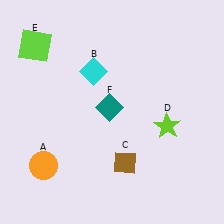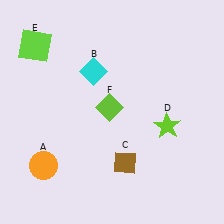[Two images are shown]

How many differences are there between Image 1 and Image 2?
There is 1 difference between the two images.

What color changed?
The diamond (F) changed from teal in Image 1 to lime in Image 2.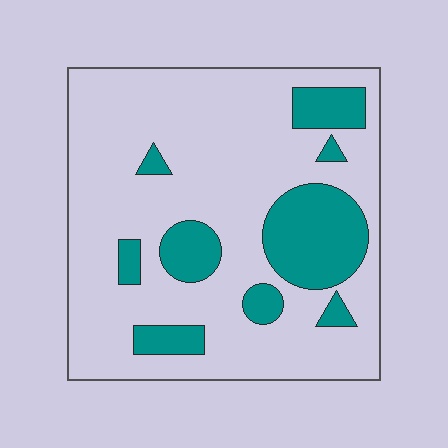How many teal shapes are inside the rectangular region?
9.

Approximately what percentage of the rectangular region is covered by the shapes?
Approximately 20%.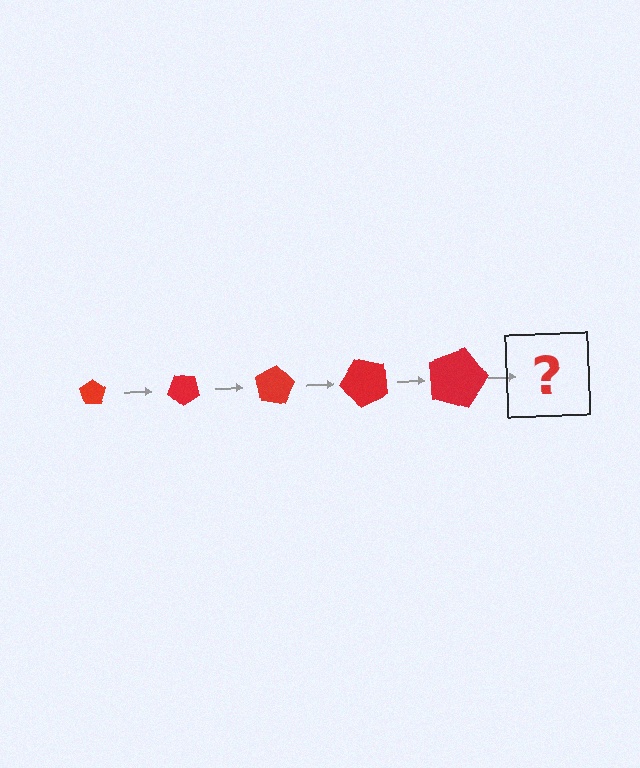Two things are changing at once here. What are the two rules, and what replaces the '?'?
The two rules are that the pentagon grows larger each step and it rotates 40 degrees each step. The '?' should be a pentagon, larger than the previous one and rotated 200 degrees from the start.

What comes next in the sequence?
The next element should be a pentagon, larger than the previous one and rotated 200 degrees from the start.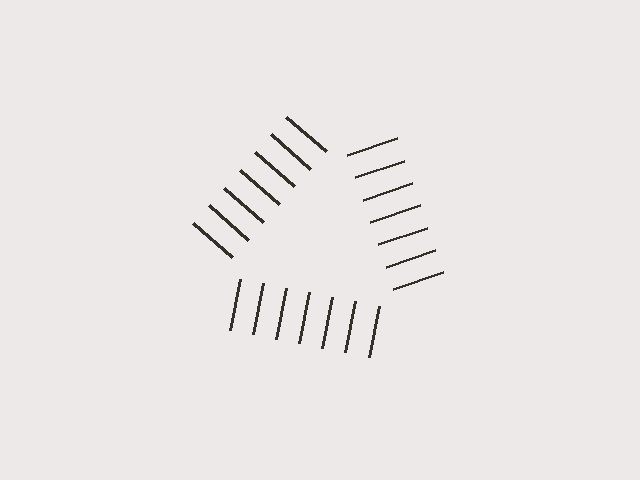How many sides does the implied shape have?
3 sides — the line-ends trace a triangle.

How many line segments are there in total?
21 — 7 along each of the 3 edges.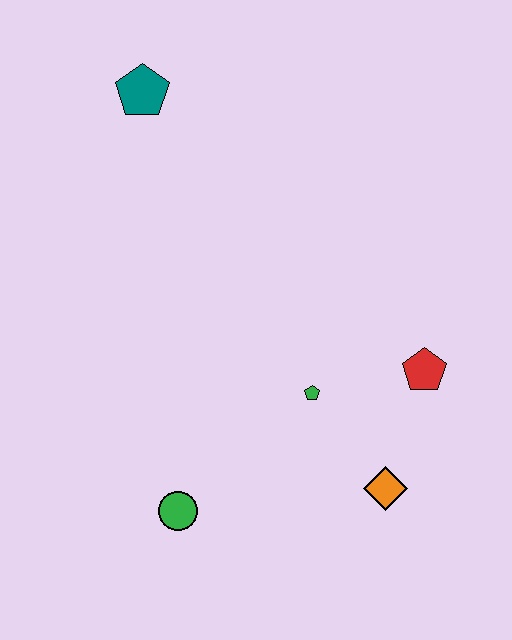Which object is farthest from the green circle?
The teal pentagon is farthest from the green circle.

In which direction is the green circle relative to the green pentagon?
The green circle is to the left of the green pentagon.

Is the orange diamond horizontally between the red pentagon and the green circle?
Yes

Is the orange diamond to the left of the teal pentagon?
No